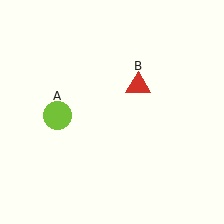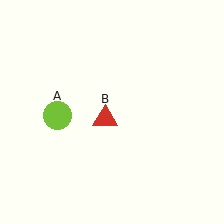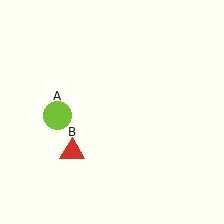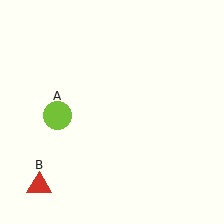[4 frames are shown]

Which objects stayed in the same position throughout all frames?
Lime circle (object A) remained stationary.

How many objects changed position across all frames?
1 object changed position: red triangle (object B).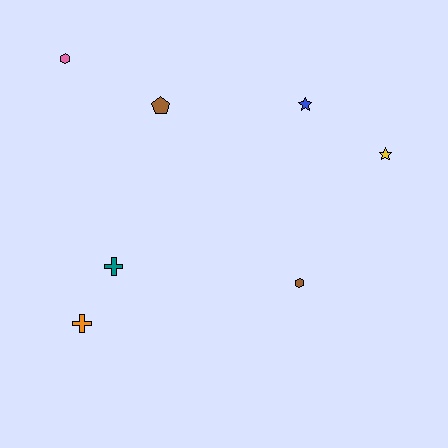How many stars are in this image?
There are 2 stars.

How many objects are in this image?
There are 7 objects.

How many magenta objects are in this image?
There are no magenta objects.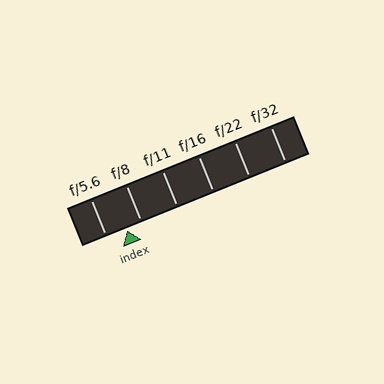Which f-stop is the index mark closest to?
The index mark is closest to f/8.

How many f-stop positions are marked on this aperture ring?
There are 6 f-stop positions marked.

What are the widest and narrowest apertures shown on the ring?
The widest aperture shown is f/5.6 and the narrowest is f/32.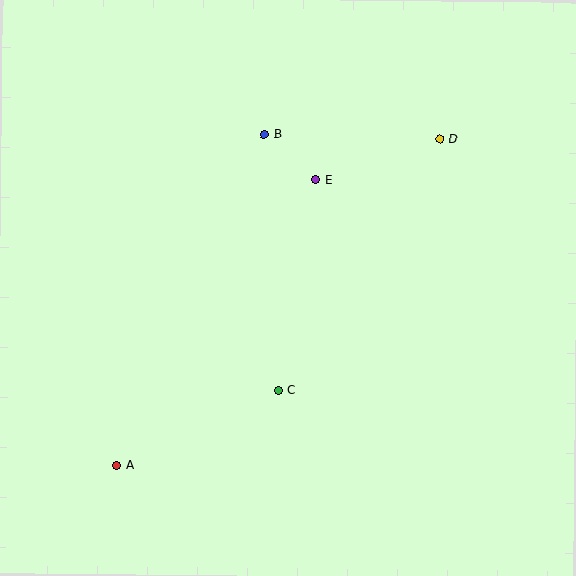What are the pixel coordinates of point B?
Point B is at (264, 134).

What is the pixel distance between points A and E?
The distance between A and E is 348 pixels.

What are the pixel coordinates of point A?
Point A is at (117, 466).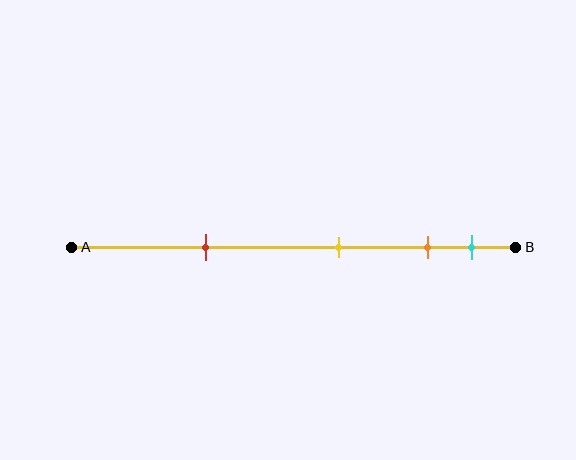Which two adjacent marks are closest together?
The orange and cyan marks are the closest adjacent pair.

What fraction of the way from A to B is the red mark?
The red mark is approximately 30% (0.3) of the way from A to B.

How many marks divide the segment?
There are 4 marks dividing the segment.